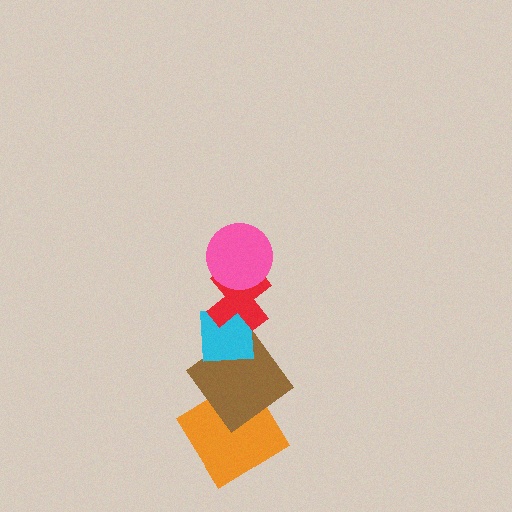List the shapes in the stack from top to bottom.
From top to bottom: the pink circle, the red cross, the cyan square, the brown diamond, the orange diamond.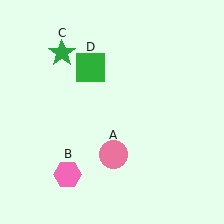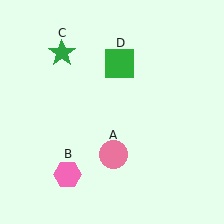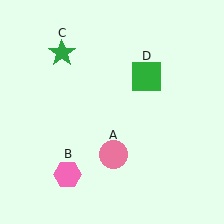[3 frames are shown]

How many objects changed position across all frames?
1 object changed position: green square (object D).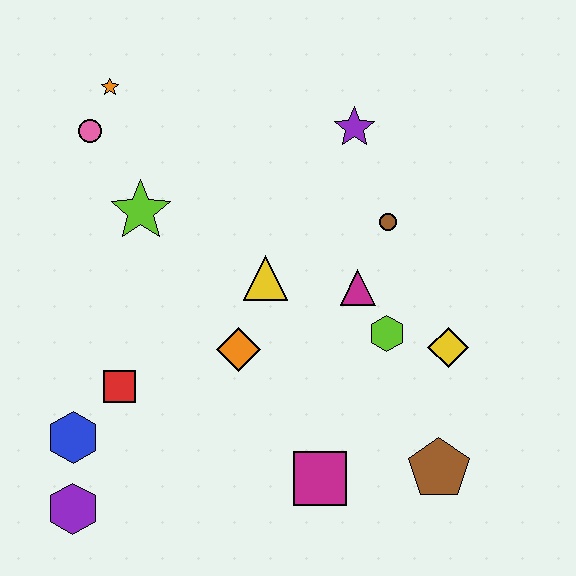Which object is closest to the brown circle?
The magenta triangle is closest to the brown circle.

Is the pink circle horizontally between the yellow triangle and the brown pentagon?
No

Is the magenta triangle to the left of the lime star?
No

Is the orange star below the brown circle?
No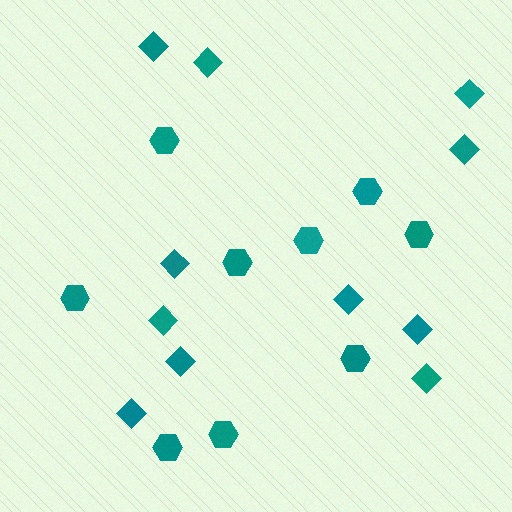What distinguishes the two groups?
There are 2 groups: one group of diamonds (11) and one group of hexagons (9).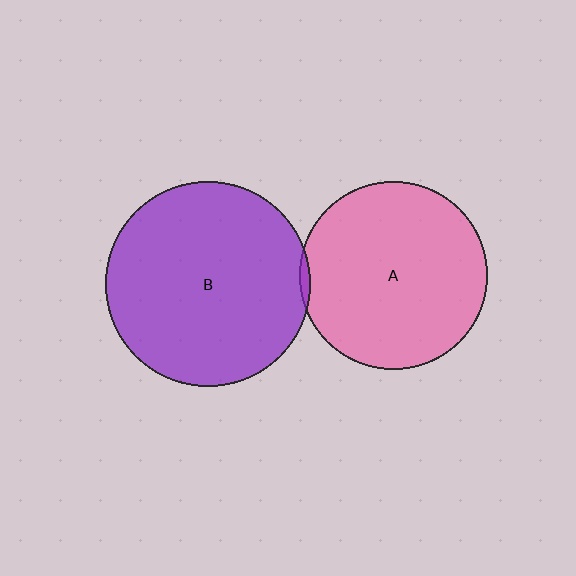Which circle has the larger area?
Circle B (purple).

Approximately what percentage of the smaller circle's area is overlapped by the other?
Approximately 5%.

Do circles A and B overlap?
Yes.